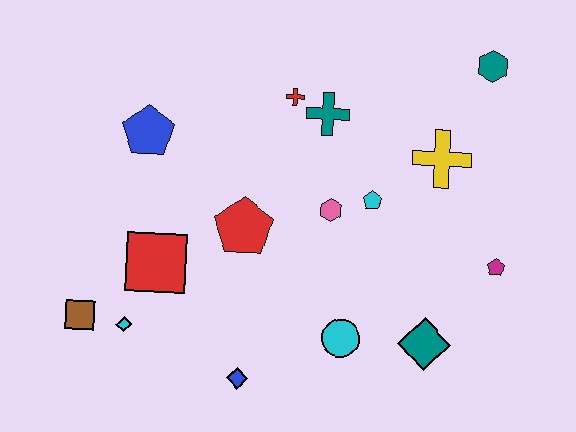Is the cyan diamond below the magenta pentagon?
Yes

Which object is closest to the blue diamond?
The cyan circle is closest to the blue diamond.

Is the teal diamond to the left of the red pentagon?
No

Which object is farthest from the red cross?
The brown square is farthest from the red cross.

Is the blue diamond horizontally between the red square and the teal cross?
Yes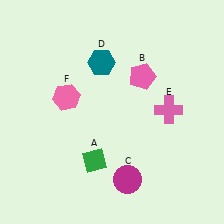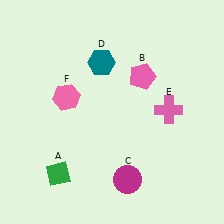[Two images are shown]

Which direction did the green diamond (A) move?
The green diamond (A) moved left.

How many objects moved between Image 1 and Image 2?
1 object moved between the two images.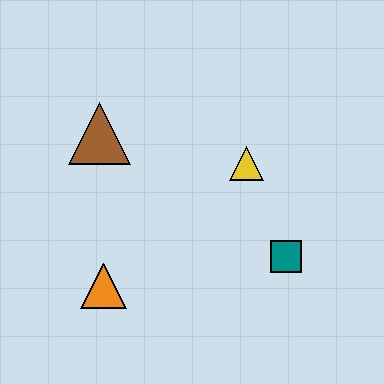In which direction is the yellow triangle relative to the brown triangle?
The yellow triangle is to the right of the brown triangle.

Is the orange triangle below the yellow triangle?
Yes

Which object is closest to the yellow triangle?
The teal square is closest to the yellow triangle.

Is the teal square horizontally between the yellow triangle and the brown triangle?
No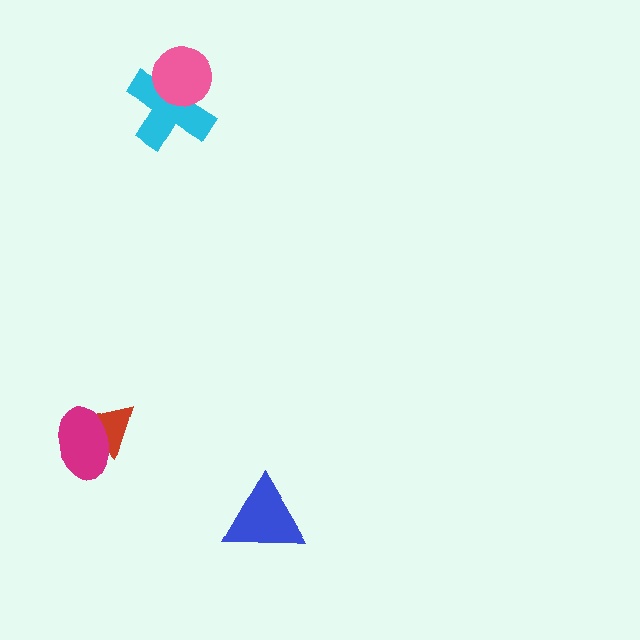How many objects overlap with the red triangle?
1 object overlaps with the red triangle.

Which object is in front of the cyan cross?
The pink circle is in front of the cyan cross.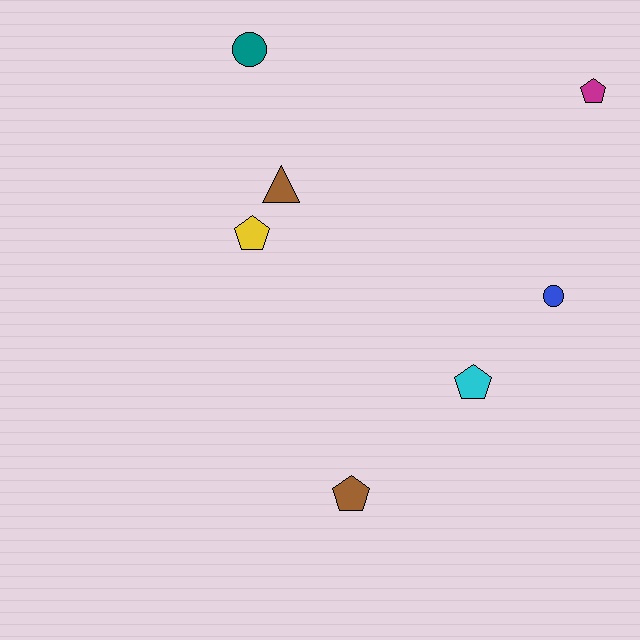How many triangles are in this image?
There is 1 triangle.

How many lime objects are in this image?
There are no lime objects.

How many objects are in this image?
There are 7 objects.